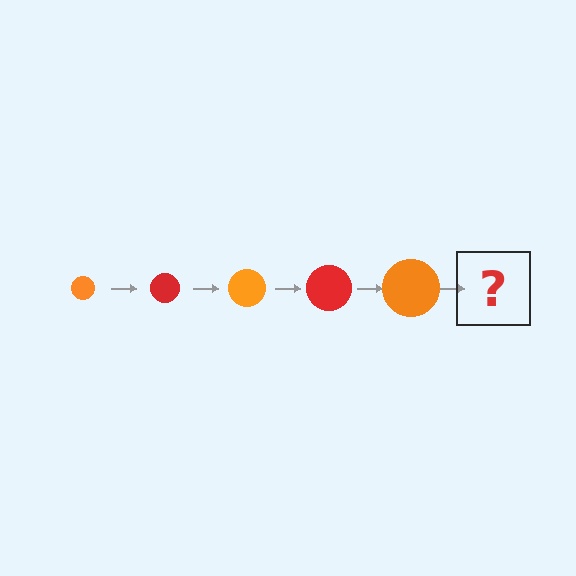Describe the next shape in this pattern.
It should be a red circle, larger than the previous one.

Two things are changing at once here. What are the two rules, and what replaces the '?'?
The two rules are that the circle grows larger each step and the color cycles through orange and red. The '?' should be a red circle, larger than the previous one.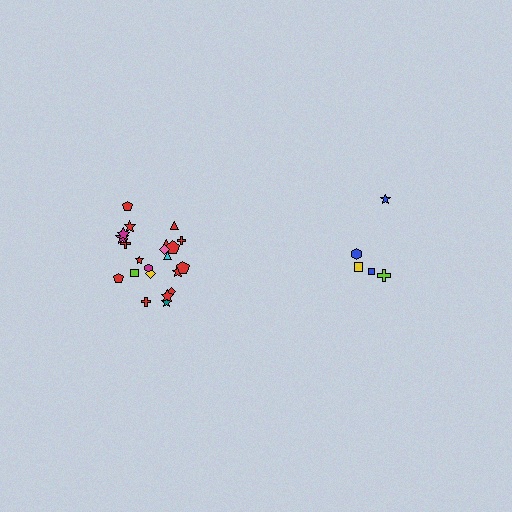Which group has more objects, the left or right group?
The left group.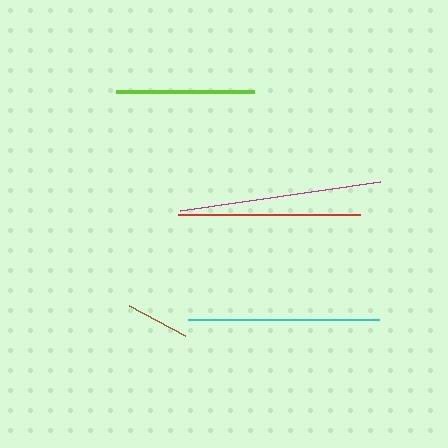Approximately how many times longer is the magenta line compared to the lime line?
The magenta line is approximately 1.5 times the length of the lime line.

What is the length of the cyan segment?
The cyan segment is approximately 190 pixels long.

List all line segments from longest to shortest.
From longest to shortest: magenta, cyan, red, lime, brown.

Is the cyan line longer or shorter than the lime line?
The cyan line is longer than the lime line.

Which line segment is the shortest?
The brown line is the shortest at approximately 63 pixels.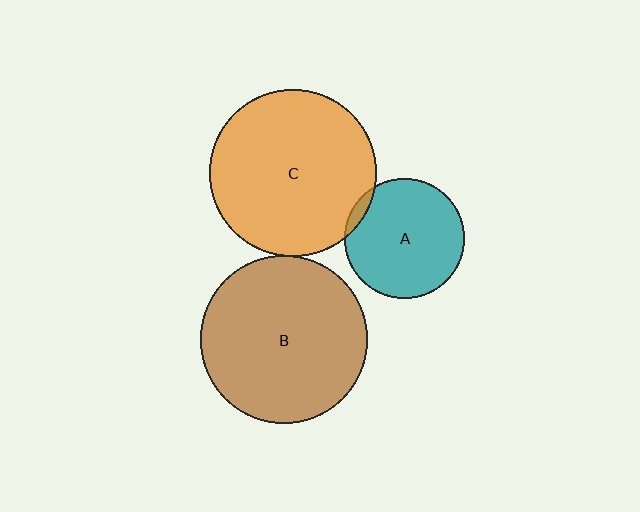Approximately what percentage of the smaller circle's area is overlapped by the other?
Approximately 5%.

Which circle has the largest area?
Circle B (brown).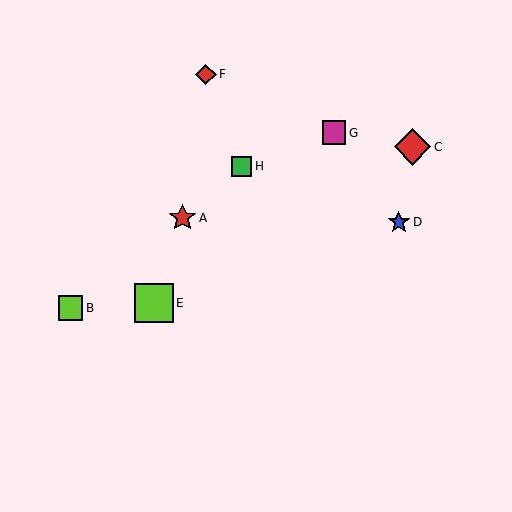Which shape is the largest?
The lime square (labeled E) is the largest.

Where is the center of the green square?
The center of the green square is at (242, 166).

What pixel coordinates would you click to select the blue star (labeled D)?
Click at (399, 222) to select the blue star D.